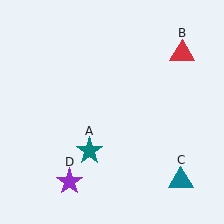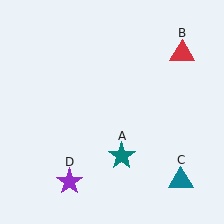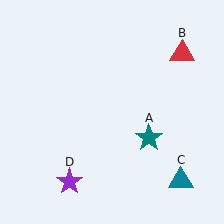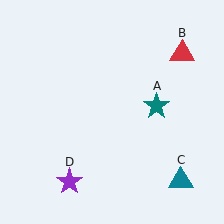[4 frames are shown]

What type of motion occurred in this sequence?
The teal star (object A) rotated counterclockwise around the center of the scene.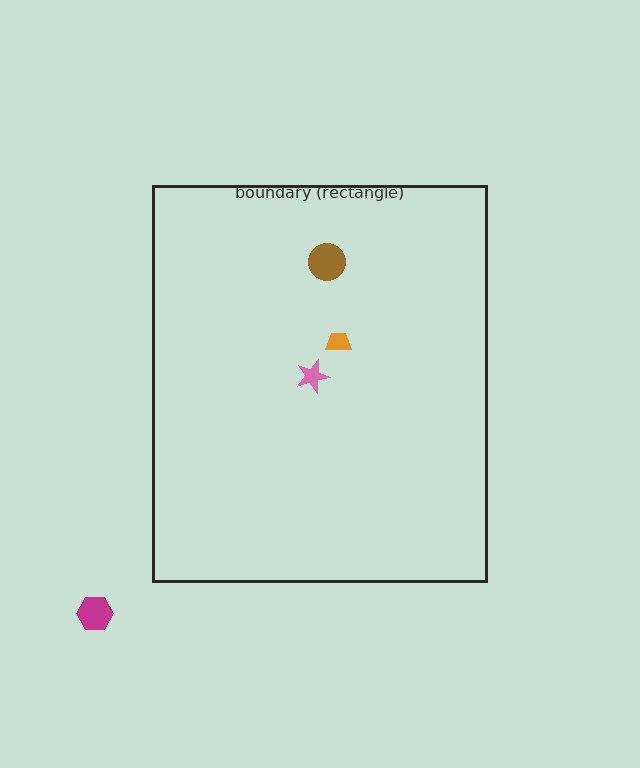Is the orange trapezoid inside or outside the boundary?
Inside.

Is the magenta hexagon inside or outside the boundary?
Outside.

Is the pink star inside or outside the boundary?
Inside.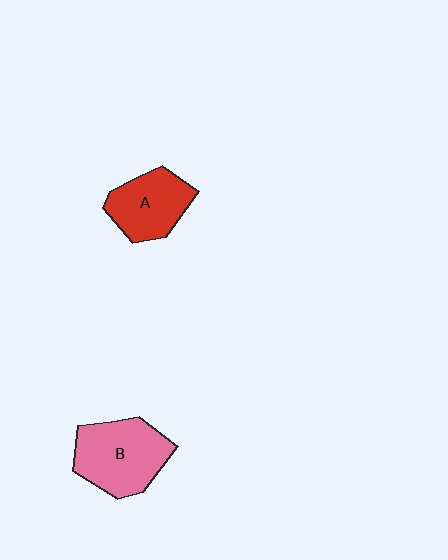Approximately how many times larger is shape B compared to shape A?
Approximately 1.3 times.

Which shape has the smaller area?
Shape A (red).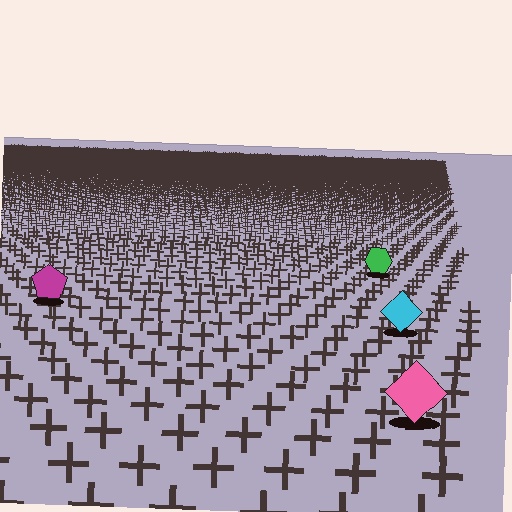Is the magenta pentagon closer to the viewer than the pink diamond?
No. The pink diamond is closer — you can tell from the texture gradient: the ground texture is coarser near it.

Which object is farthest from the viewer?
The green hexagon is farthest from the viewer. It appears smaller and the ground texture around it is denser.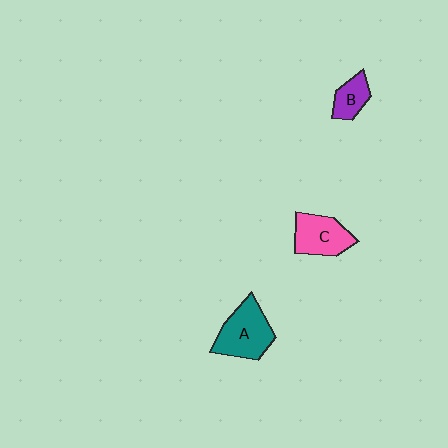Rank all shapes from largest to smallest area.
From largest to smallest: A (teal), C (pink), B (purple).